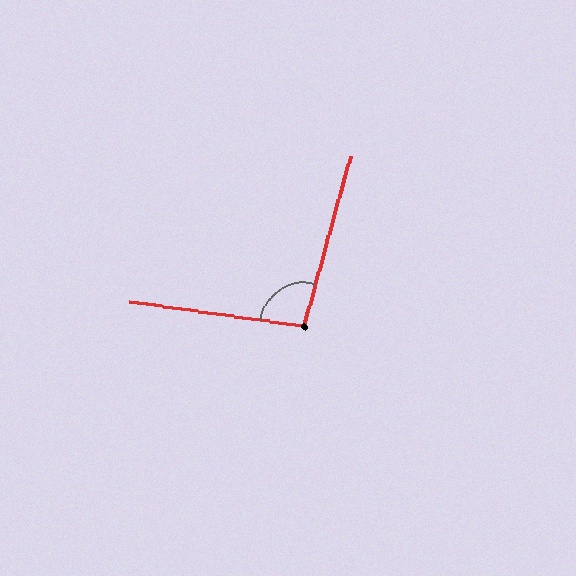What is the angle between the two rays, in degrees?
Approximately 97 degrees.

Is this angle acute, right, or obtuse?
It is obtuse.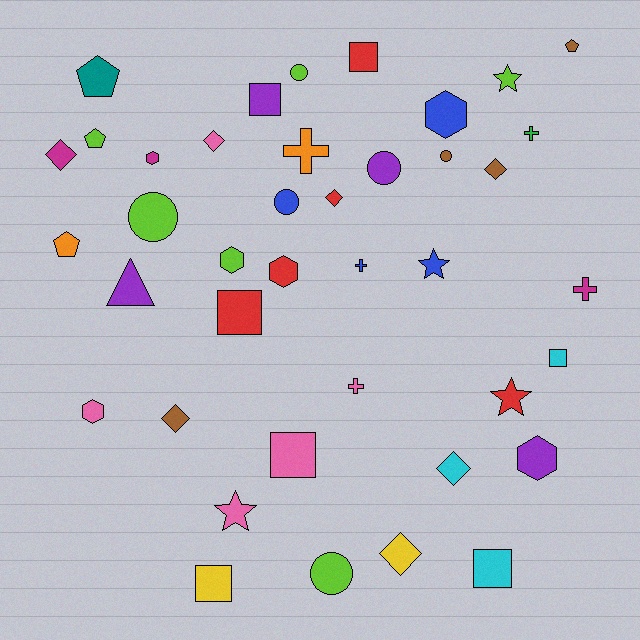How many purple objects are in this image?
There are 4 purple objects.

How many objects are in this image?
There are 40 objects.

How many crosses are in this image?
There are 5 crosses.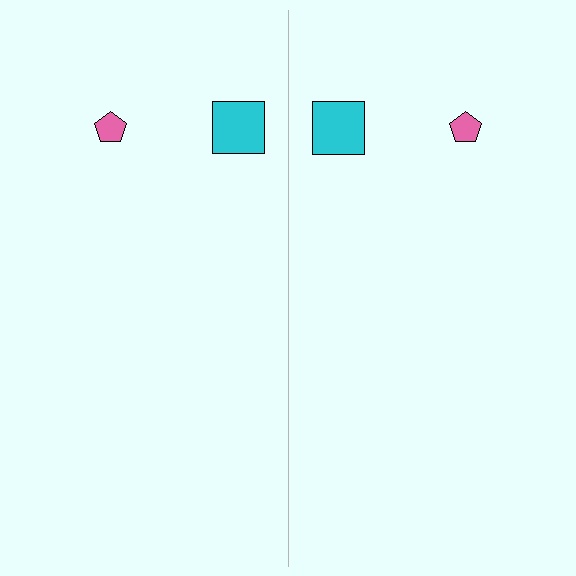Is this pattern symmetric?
Yes, this pattern has bilateral (reflection) symmetry.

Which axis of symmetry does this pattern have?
The pattern has a vertical axis of symmetry running through the center of the image.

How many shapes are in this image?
There are 4 shapes in this image.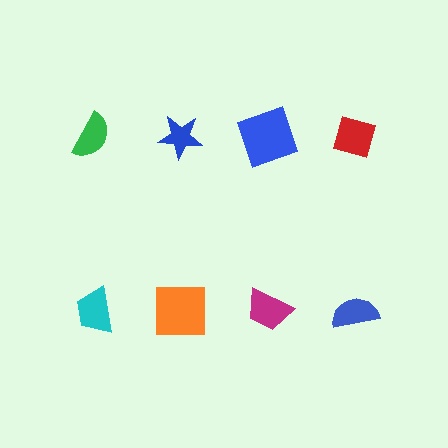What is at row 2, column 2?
An orange square.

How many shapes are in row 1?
4 shapes.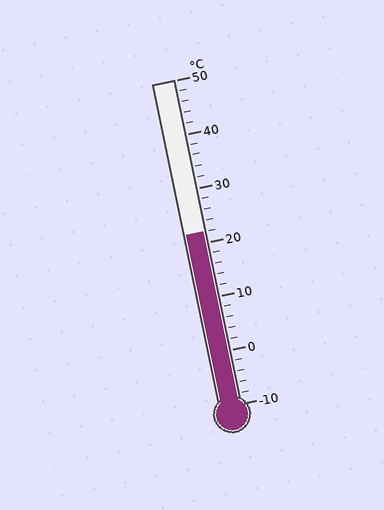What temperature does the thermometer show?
The thermometer shows approximately 22°C.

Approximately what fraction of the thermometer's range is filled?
The thermometer is filled to approximately 55% of its range.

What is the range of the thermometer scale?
The thermometer scale ranges from -10°C to 50°C.